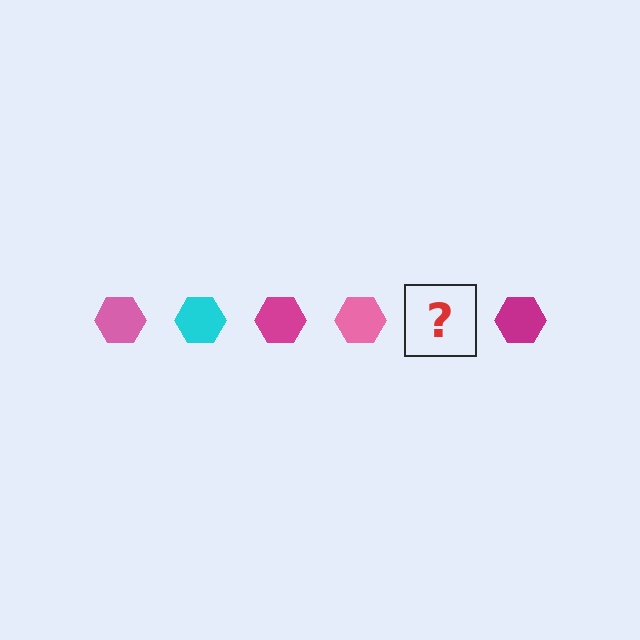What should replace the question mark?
The question mark should be replaced with a cyan hexagon.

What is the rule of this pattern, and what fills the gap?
The rule is that the pattern cycles through pink, cyan, magenta hexagons. The gap should be filled with a cyan hexagon.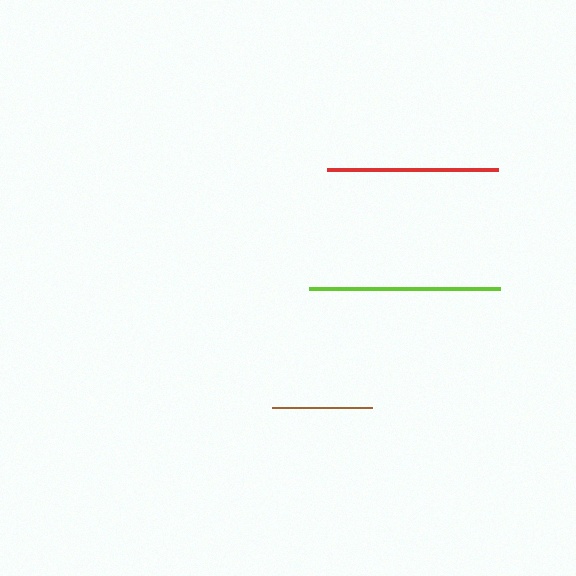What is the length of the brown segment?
The brown segment is approximately 99 pixels long.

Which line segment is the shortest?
The brown line is the shortest at approximately 99 pixels.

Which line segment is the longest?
The lime line is the longest at approximately 191 pixels.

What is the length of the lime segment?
The lime segment is approximately 191 pixels long.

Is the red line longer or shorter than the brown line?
The red line is longer than the brown line.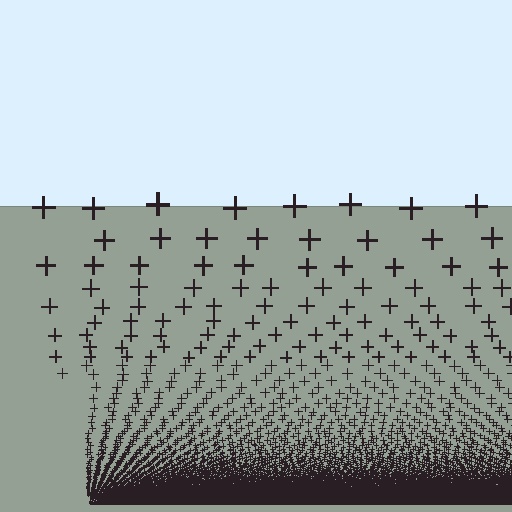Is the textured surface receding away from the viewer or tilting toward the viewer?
The surface appears to tilt toward the viewer. Texture elements get larger and sparser toward the top.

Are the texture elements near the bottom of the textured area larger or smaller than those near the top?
Smaller. The gradient is inverted — elements near the bottom are smaller and denser.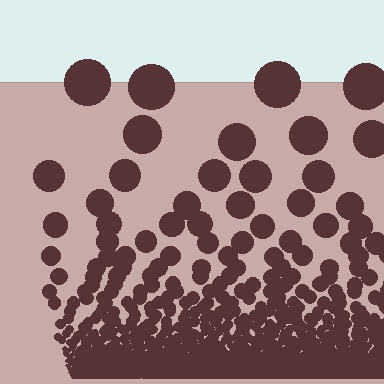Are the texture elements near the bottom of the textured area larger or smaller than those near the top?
Smaller. The gradient is inverted — elements near the bottom are smaller and denser.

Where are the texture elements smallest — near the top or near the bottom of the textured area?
Near the bottom.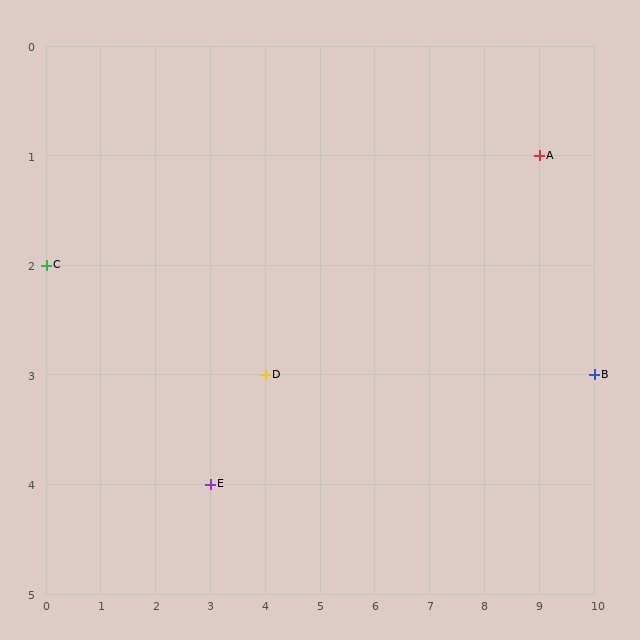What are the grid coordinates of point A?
Point A is at grid coordinates (9, 1).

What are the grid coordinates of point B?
Point B is at grid coordinates (10, 3).